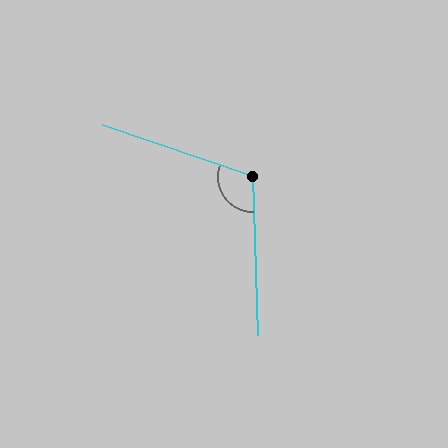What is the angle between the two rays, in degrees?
Approximately 110 degrees.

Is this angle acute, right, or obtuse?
It is obtuse.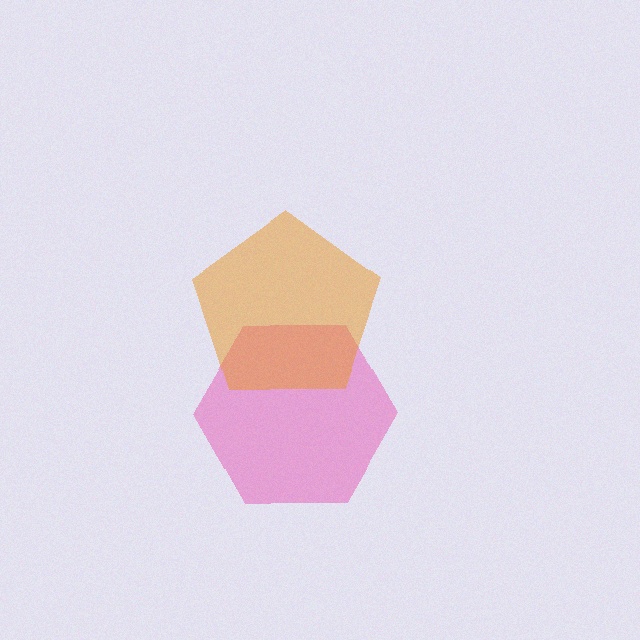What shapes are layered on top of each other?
The layered shapes are: a pink hexagon, an orange pentagon.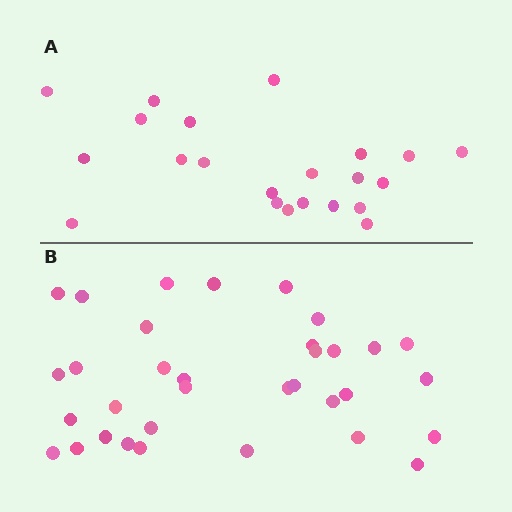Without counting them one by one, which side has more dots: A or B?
Region B (the bottom region) has more dots.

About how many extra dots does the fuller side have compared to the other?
Region B has roughly 12 or so more dots than region A.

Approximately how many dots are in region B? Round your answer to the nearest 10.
About 30 dots. (The exact count is 34, which rounds to 30.)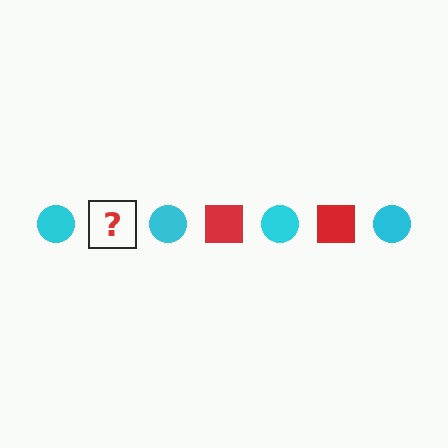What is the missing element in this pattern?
The missing element is a red square.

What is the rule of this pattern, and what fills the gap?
The rule is that the pattern alternates between cyan circle and red square. The gap should be filled with a red square.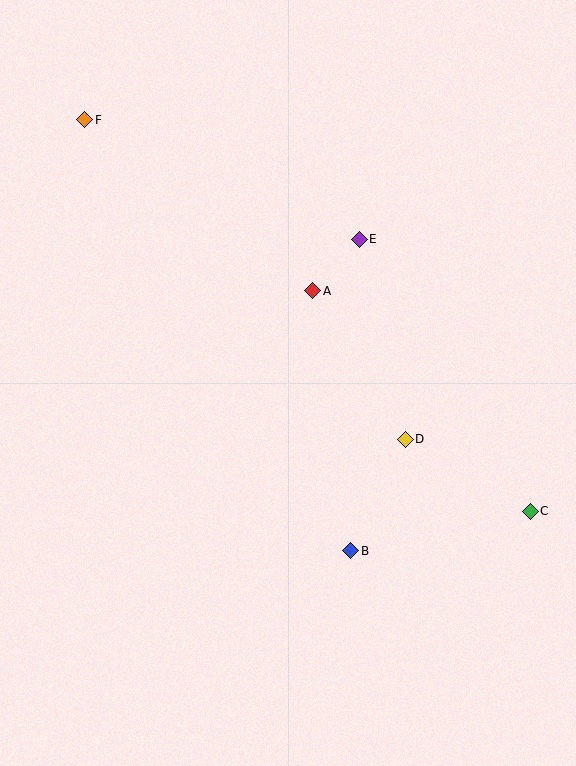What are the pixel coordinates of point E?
Point E is at (359, 239).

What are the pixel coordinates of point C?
Point C is at (530, 511).